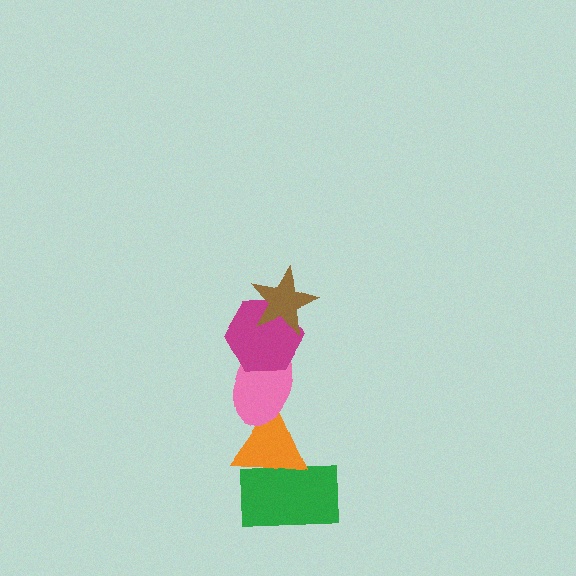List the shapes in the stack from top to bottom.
From top to bottom: the brown star, the magenta hexagon, the pink ellipse, the orange triangle, the green rectangle.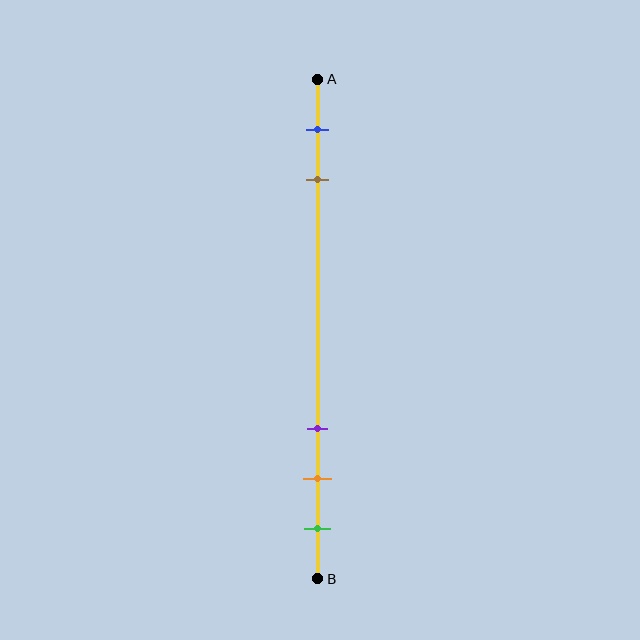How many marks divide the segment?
There are 5 marks dividing the segment.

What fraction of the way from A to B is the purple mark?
The purple mark is approximately 70% (0.7) of the way from A to B.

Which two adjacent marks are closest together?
The orange and green marks are the closest adjacent pair.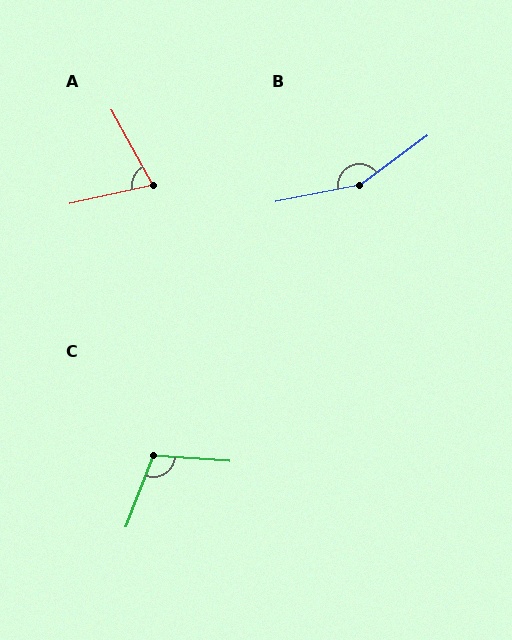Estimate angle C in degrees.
Approximately 107 degrees.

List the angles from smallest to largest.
A (74°), C (107°), B (155°).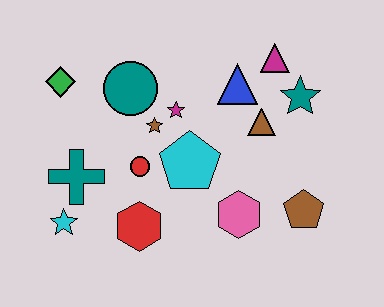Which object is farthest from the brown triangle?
The cyan star is farthest from the brown triangle.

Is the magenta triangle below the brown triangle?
No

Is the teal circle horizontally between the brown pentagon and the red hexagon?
No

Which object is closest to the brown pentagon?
The pink hexagon is closest to the brown pentagon.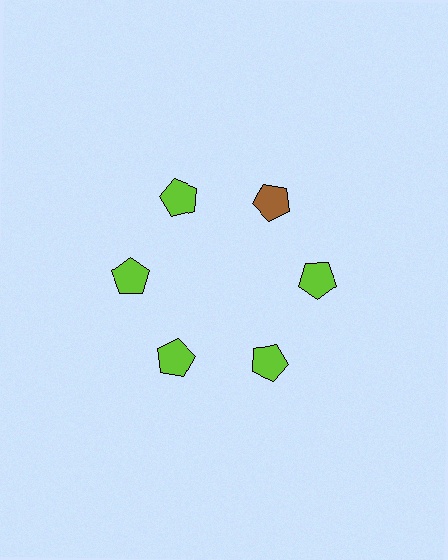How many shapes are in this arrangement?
There are 6 shapes arranged in a ring pattern.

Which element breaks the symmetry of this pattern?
The brown pentagon at roughly the 1 o'clock position breaks the symmetry. All other shapes are lime pentagons.